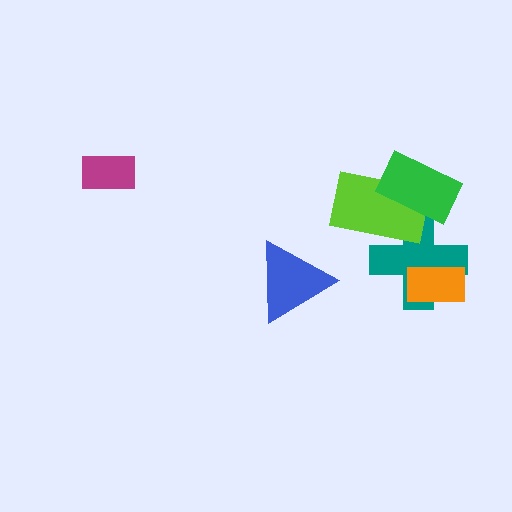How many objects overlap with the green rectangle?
2 objects overlap with the green rectangle.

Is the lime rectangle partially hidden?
Yes, it is partially covered by another shape.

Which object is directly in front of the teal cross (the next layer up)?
The orange rectangle is directly in front of the teal cross.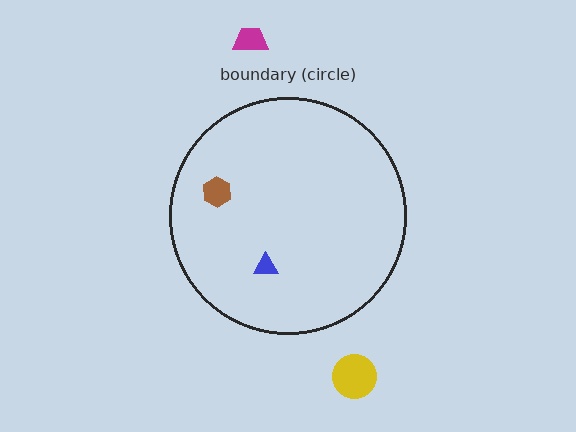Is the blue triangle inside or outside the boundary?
Inside.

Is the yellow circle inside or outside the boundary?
Outside.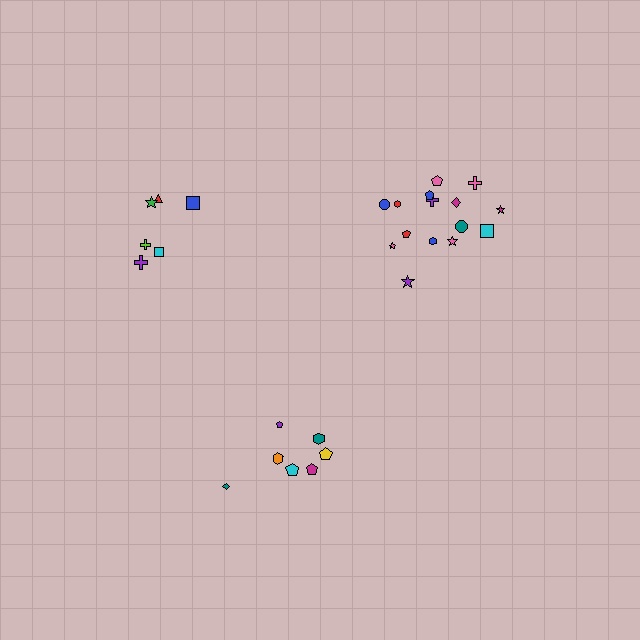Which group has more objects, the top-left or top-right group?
The top-right group.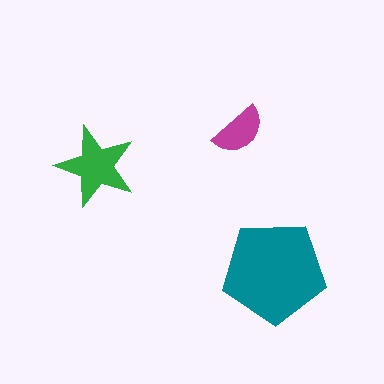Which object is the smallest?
The magenta semicircle.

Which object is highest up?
The magenta semicircle is topmost.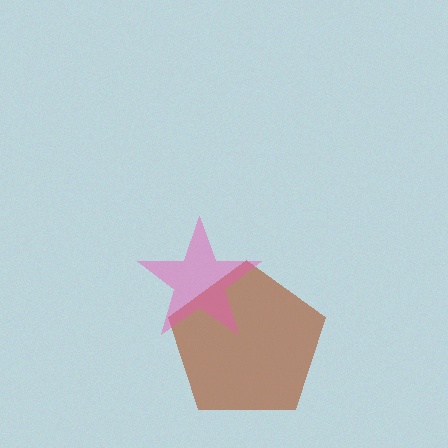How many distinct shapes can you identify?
There are 2 distinct shapes: a brown pentagon, a pink star.